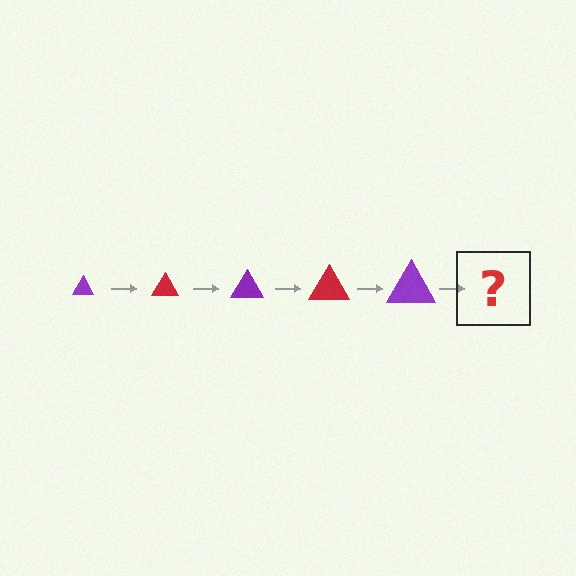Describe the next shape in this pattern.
It should be a red triangle, larger than the previous one.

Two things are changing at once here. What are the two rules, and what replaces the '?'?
The two rules are that the triangle grows larger each step and the color cycles through purple and red. The '?' should be a red triangle, larger than the previous one.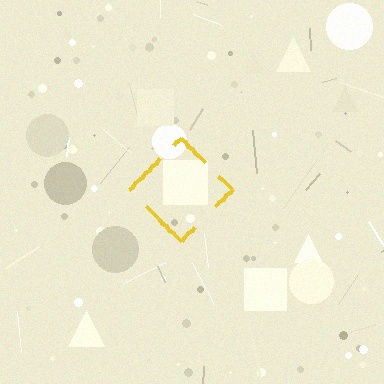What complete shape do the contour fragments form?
The contour fragments form a diamond.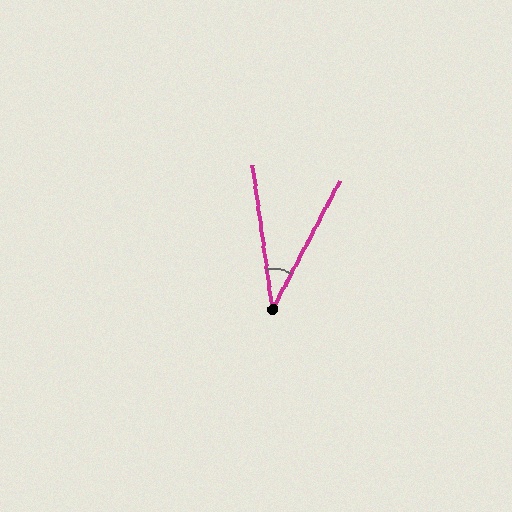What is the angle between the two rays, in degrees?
Approximately 35 degrees.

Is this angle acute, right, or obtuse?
It is acute.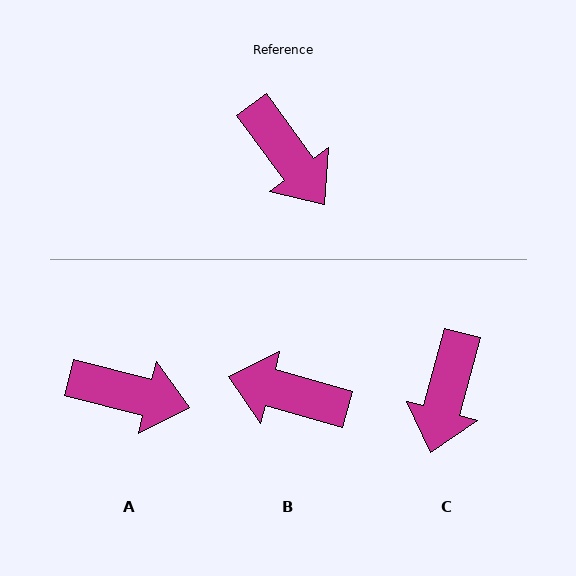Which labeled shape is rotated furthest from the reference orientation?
B, about 142 degrees away.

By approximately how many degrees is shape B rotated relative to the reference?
Approximately 142 degrees clockwise.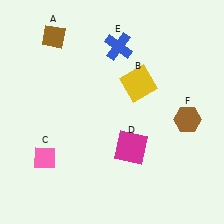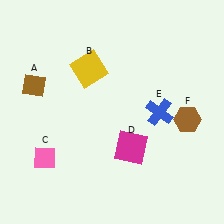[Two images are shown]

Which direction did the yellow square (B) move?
The yellow square (B) moved left.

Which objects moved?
The objects that moved are: the brown diamond (A), the yellow square (B), the blue cross (E).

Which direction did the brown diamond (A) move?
The brown diamond (A) moved down.